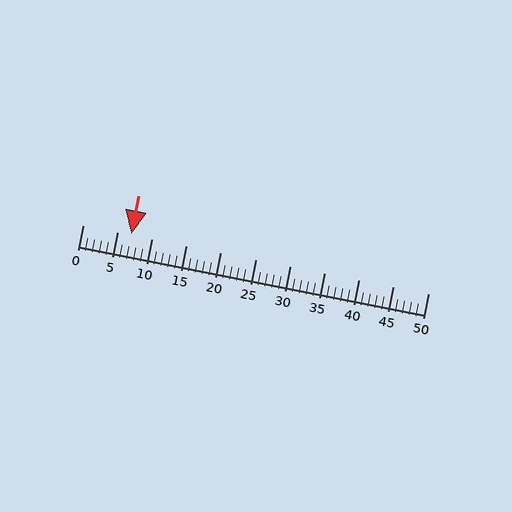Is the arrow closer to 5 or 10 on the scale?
The arrow is closer to 5.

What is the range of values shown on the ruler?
The ruler shows values from 0 to 50.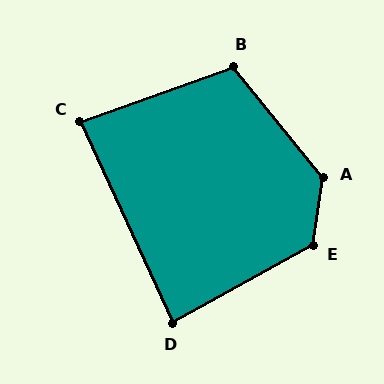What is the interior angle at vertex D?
Approximately 86 degrees (approximately right).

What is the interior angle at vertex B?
Approximately 109 degrees (obtuse).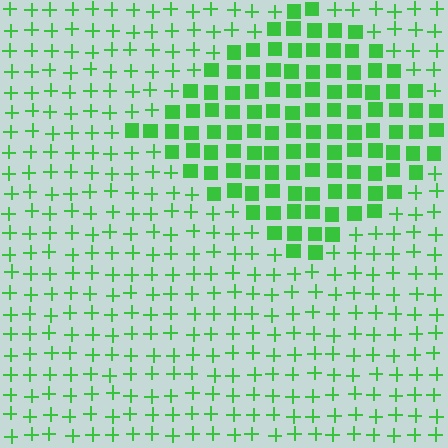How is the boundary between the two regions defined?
The boundary is defined by a change in element shape: squares inside vs. plus signs outside. All elements share the same color and spacing.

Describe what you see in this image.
The image is filled with small green elements arranged in a uniform grid. A diamond-shaped region contains squares, while the surrounding area contains plus signs. The boundary is defined purely by the change in element shape.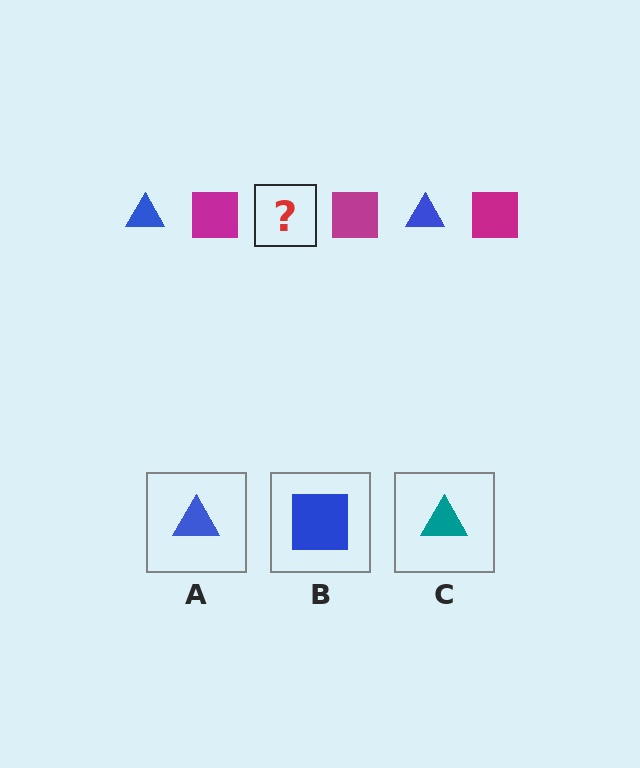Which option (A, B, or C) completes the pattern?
A.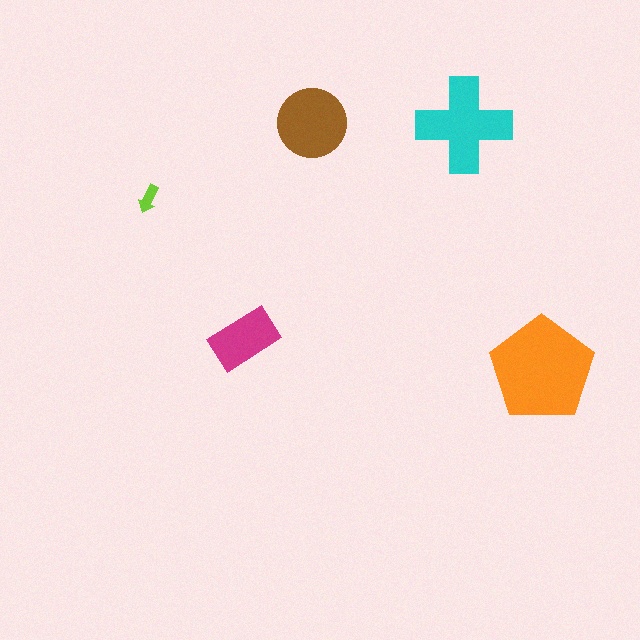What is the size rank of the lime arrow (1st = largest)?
5th.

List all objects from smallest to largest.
The lime arrow, the magenta rectangle, the brown circle, the cyan cross, the orange pentagon.